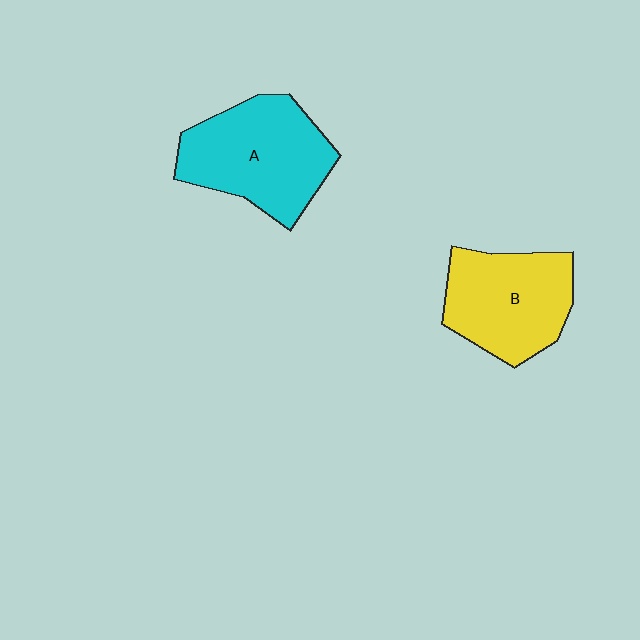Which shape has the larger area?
Shape A (cyan).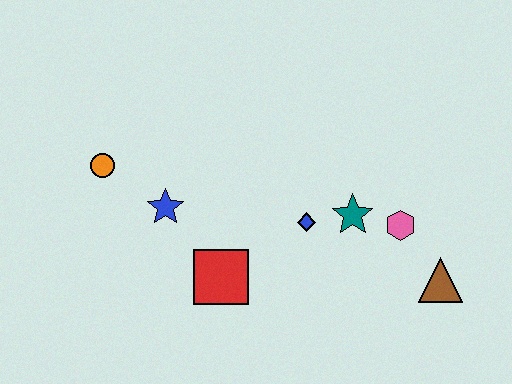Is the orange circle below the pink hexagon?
No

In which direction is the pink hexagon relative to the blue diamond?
The pink hexagon is to the right of the blue diamond.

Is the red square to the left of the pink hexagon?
Yes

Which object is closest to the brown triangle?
The pink hexagon is closest to the brown triangle.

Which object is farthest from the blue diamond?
The orange circle is farthest from the blue diamond.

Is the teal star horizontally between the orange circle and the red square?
No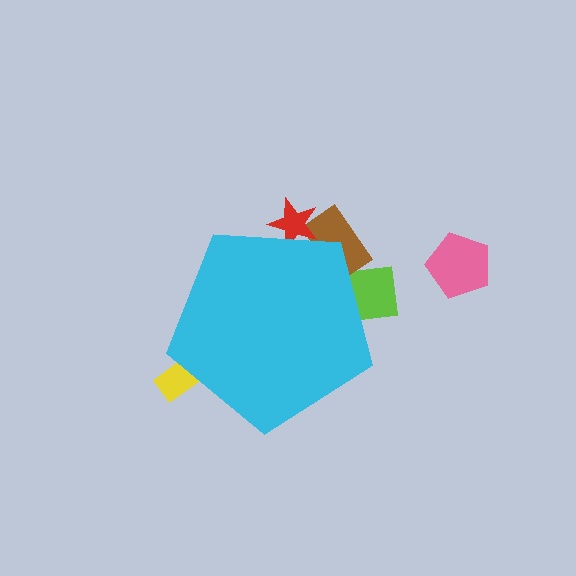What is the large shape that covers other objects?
A cyan pentagon.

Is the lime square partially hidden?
Yes, the lime square is partially hidden behind the cyan pentagon.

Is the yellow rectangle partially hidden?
Yes, the yellow rectangle is partially hidden behind the cyan pentagon.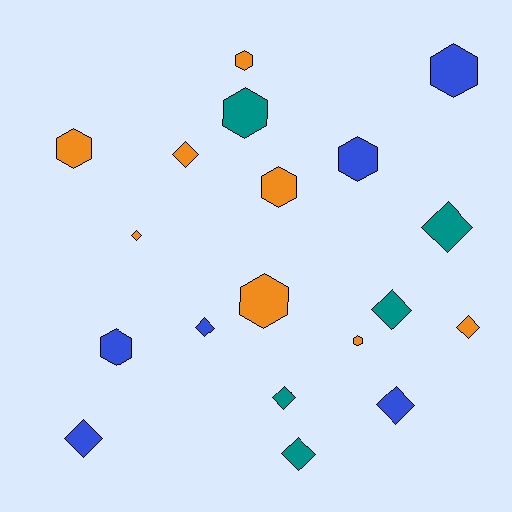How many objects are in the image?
There are 19 objects.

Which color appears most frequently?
Orange, with 8 objects.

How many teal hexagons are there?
There is 1 teal hexagon.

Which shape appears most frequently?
Diamond, with 10 objects.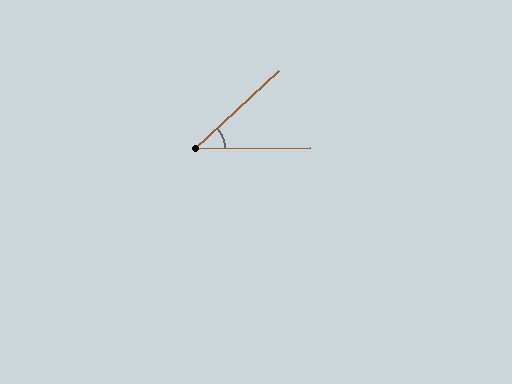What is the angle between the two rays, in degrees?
Approximately 42 degrees.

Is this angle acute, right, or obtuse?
It is acute.